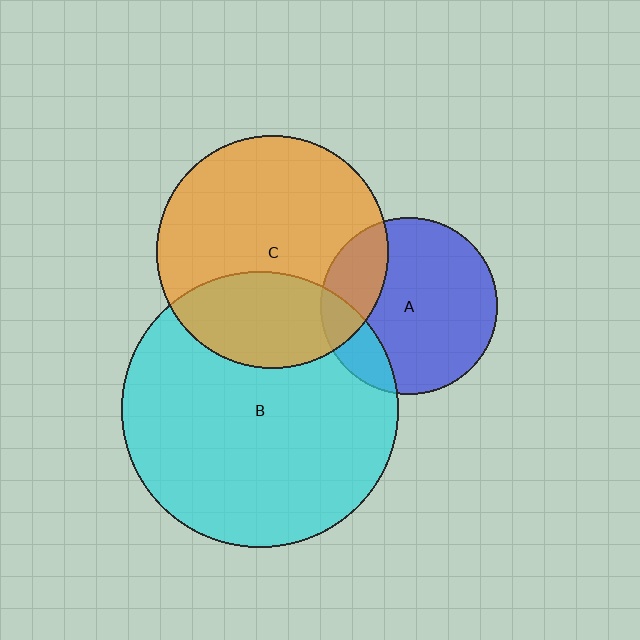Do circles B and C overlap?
Yes.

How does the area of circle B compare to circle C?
Approximately 1.4 times.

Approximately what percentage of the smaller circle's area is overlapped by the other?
Approximately 30%.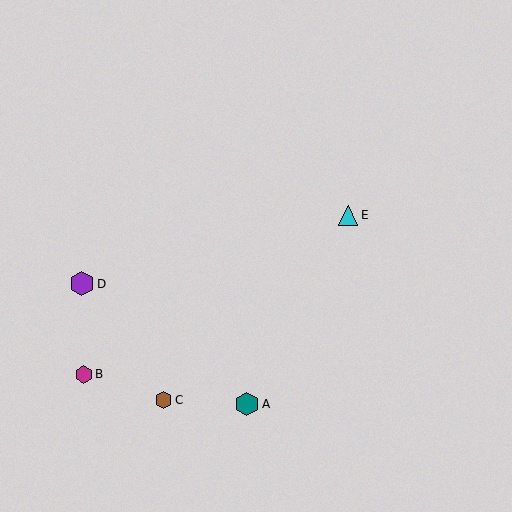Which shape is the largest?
The purple hexagon (labeled D) is the largest.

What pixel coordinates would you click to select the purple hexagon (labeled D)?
Click at (82, 284) to select the purple hexagon D.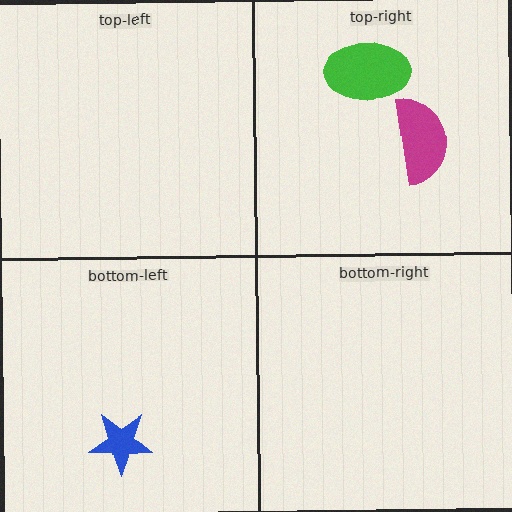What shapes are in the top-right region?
The green ellipse, the magenta semicircle.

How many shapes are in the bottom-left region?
1.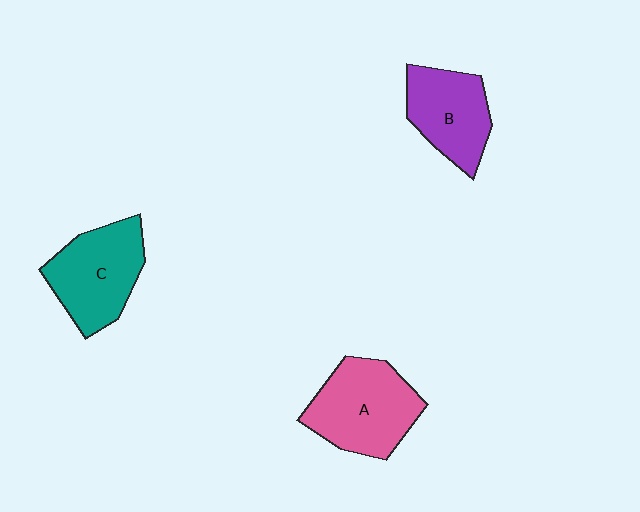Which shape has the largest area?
Shape A (pink).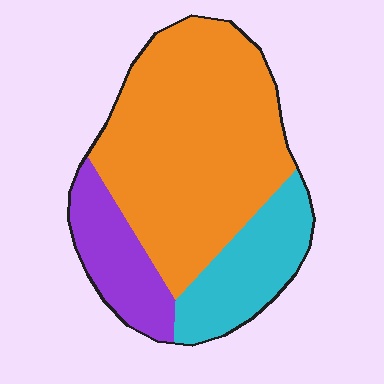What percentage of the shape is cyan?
Cyan covers about 20% of the shape.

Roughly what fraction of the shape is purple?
Purple covers roughly 15% of the shape.